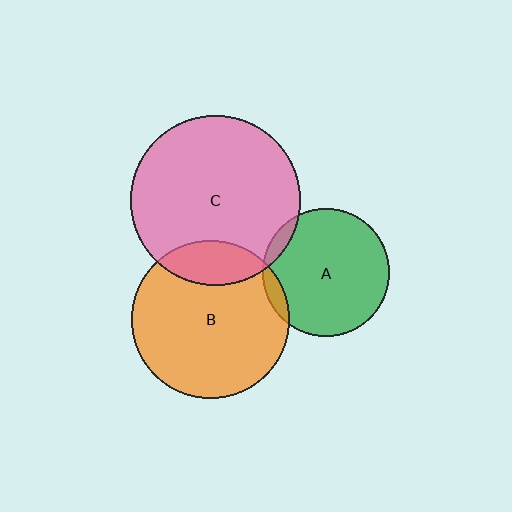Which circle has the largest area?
Circle C (pink).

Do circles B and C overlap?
Yes.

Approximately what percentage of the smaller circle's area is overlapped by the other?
Approximately 20%.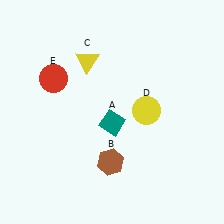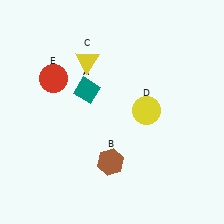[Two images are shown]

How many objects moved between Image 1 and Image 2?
1 object moved between the two images.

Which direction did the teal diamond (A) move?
The teal diamond (A) moved up.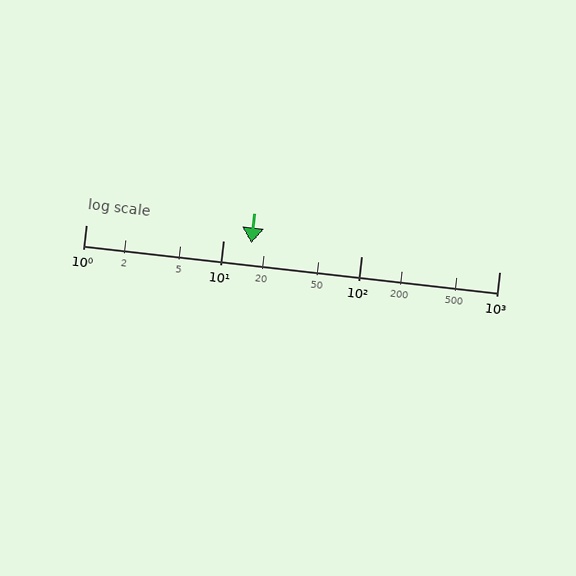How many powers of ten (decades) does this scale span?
The scale spans 3 decades, from 1 to 1000.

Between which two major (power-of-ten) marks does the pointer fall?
The pointer is between 10 and 100.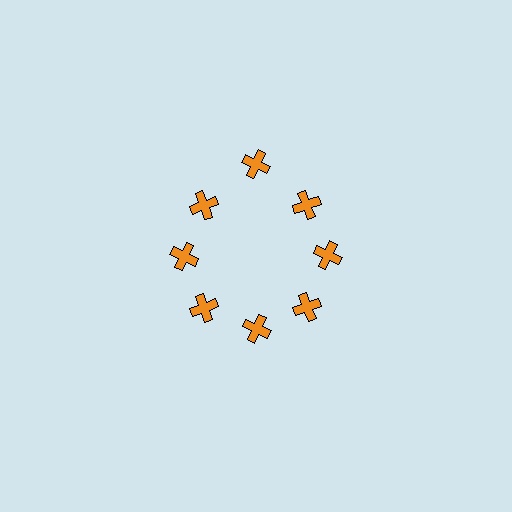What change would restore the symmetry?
The symmetry would be restored by moving it inward, back onto the ring so that all 8 crosses sit at equal angles and equal distance from the center.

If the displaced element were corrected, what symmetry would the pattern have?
It would have 8-fold rotational symmetry — the pattern would map onto itself every 45 degrees.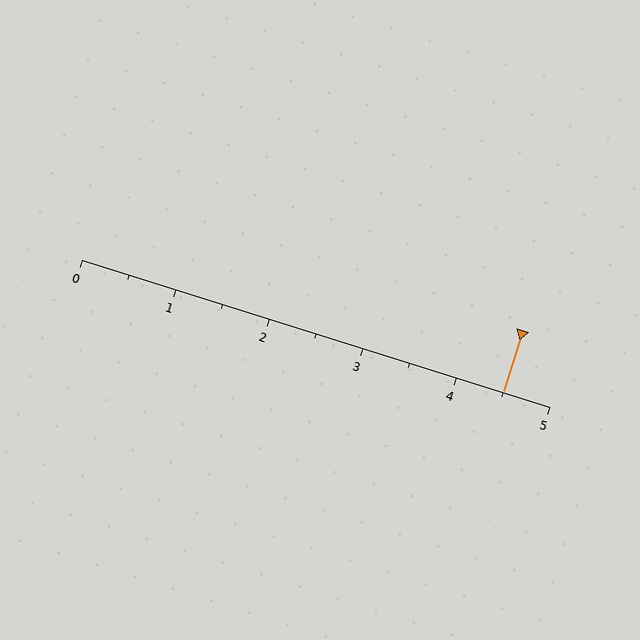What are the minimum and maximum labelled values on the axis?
The axis runs from 0 to 5.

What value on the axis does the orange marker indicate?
The marker indicates approximately 4.5.